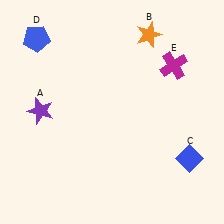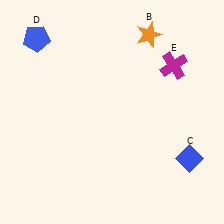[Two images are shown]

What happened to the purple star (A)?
The purple star (A) was removed in Image 2. It was in the top-left area of Image 1.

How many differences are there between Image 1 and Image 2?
There is 1 difference between the two images.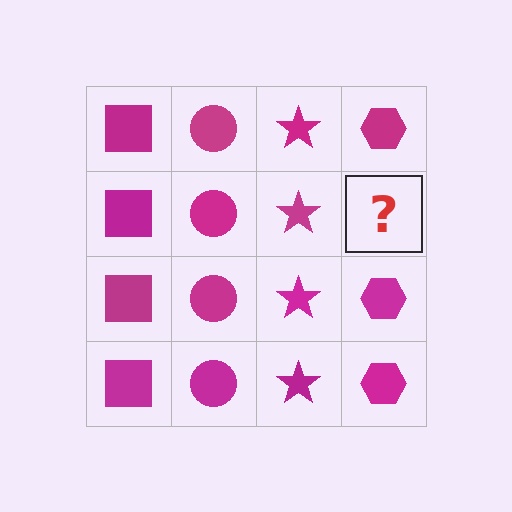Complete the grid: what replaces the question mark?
The question mark should be replaced with a magenta hexagon.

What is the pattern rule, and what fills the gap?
The rule is that each column has a consistent shape. The gap should be filled with a magenta hexagon.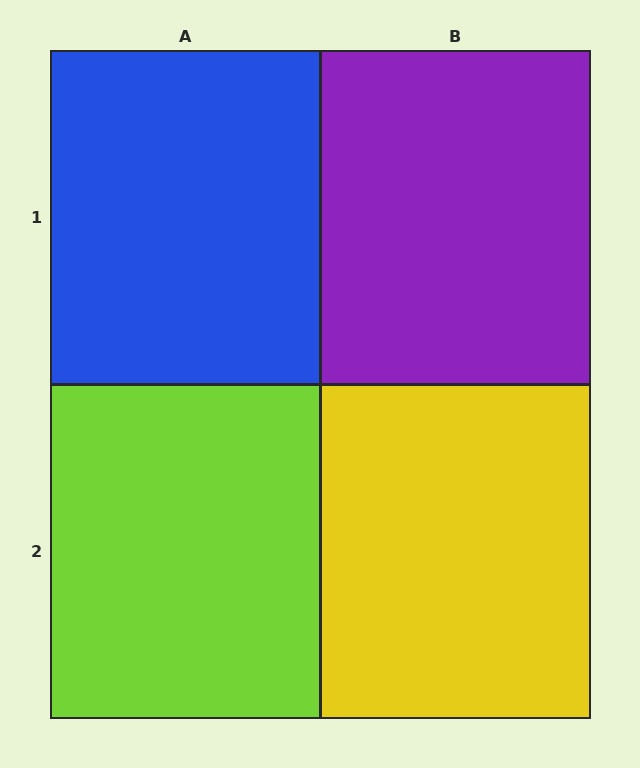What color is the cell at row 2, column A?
Lime.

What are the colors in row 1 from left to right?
Blue, purple.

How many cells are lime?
1 cell is lime.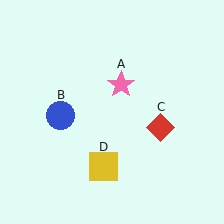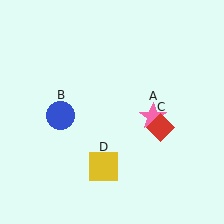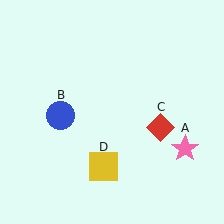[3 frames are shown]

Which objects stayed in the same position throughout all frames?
Blue circle (object B) and red diamond (object C) and yellow square (object D) remained stationary.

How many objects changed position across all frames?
1 object changed position: pink star (object A).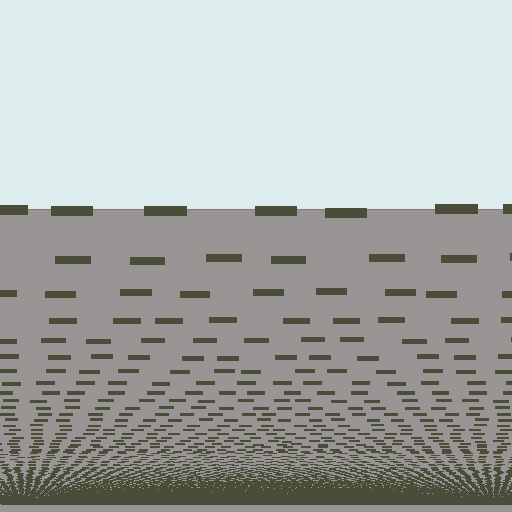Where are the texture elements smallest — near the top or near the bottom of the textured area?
Near the bottom.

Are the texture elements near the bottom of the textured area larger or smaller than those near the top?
Smaller. The gradient is inverted — elements near the bottom are smaller and denser.